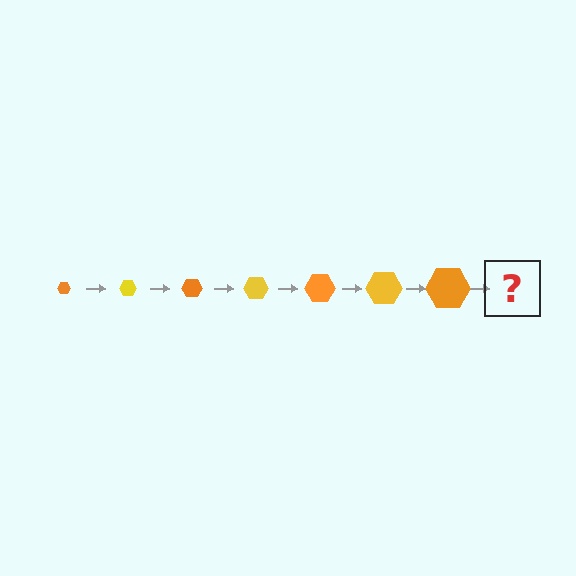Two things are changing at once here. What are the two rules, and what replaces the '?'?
The two rules are that the hexagon grows larger each step and the color cycles through orange and yellow. The '?' should be a yellow hexagon, larger than the previous one.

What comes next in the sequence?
The next element should be a yellow hexagon, larger than the previous one.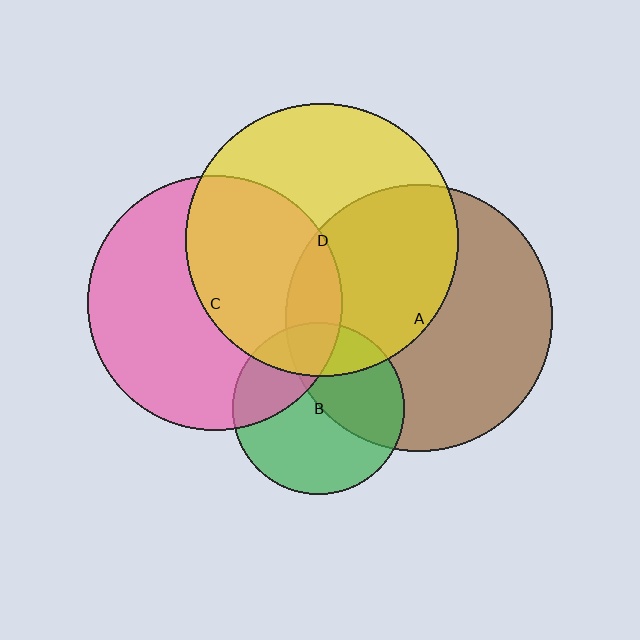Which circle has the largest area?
Circle D (yellow).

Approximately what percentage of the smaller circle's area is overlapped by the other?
Approximately 45%.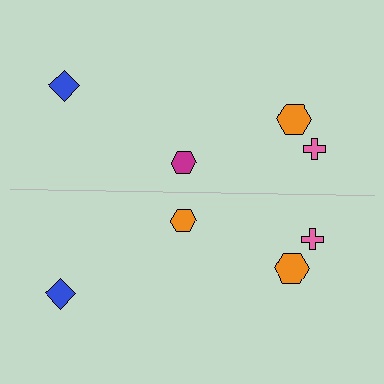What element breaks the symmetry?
The orange hexagon on the bottom side breaks the symmetry — its mirror counterpart is magenta.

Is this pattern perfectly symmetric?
No, the pattern is not perfectly symmetric. The orange hexagon on the bottom side breaks the symmetry — its mirror counterpart is magenta.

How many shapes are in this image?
There are 8 shapes in this image.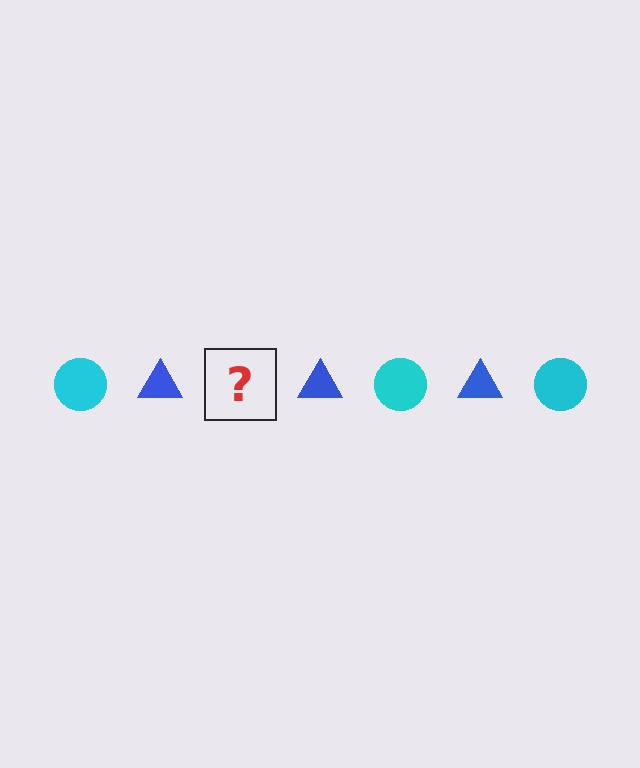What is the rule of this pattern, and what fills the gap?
The rule is that the pattern alternates between cyan circle and blue triangle. The gap should be filled with a cyan circle.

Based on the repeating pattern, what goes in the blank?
The blank should be a cyan circle.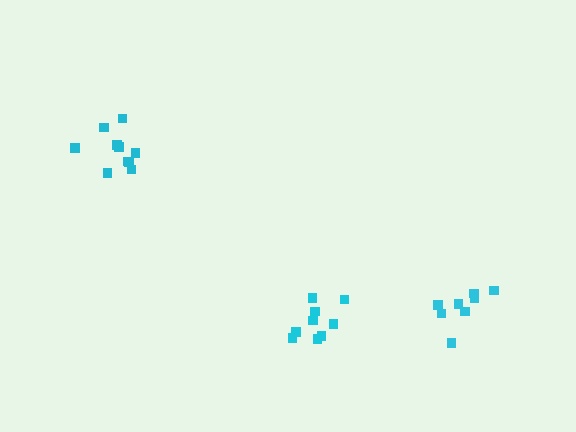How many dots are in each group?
Group 1: 11 dots, Group 2: 8 dots, Group 3: 9 dots (28 total).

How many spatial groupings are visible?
There are 3 spatial groupings.